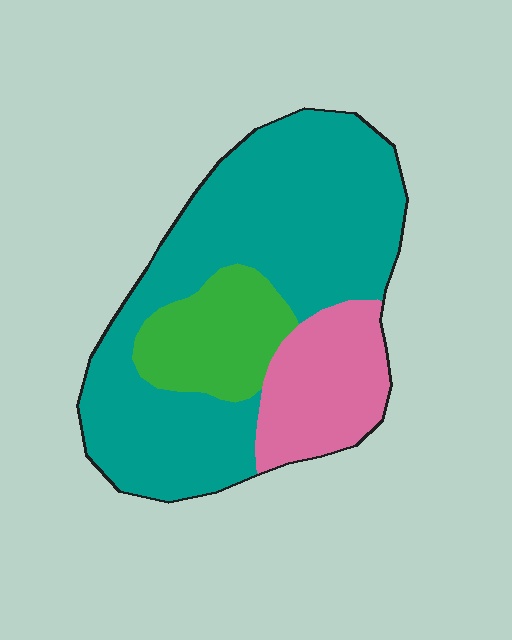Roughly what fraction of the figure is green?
Green covers about 15% of the figure.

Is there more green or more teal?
Teal.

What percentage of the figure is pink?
Pink covers about 20% of the figure.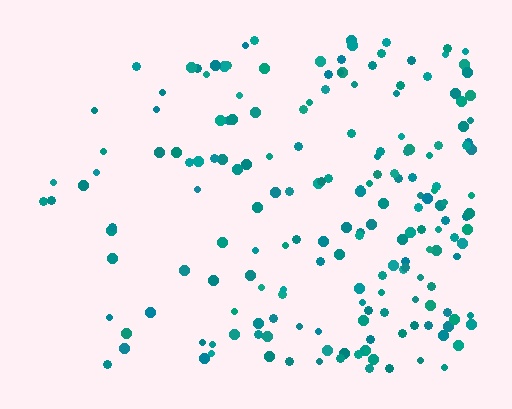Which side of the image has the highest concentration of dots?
The right.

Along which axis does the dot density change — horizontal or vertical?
Horizontal.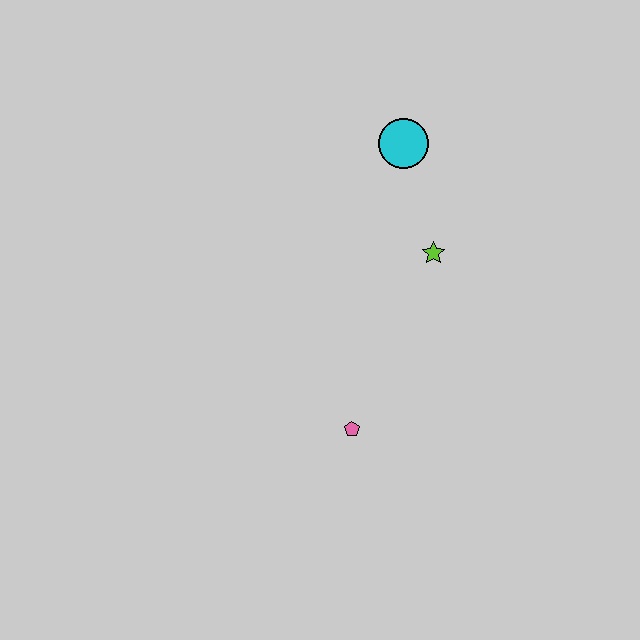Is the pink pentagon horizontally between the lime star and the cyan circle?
No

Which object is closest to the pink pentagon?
The lime star is closest to the pink pentagon.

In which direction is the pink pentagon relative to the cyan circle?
The pink pentagon is below the cyan circle.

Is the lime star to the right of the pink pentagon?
Yes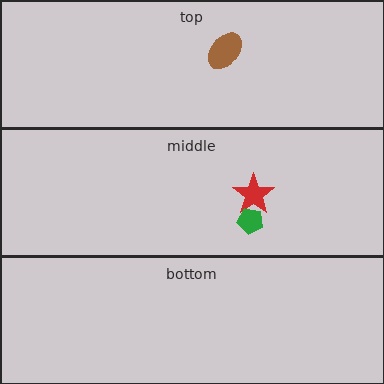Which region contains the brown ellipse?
The top region.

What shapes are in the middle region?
The red star, the green pentagon.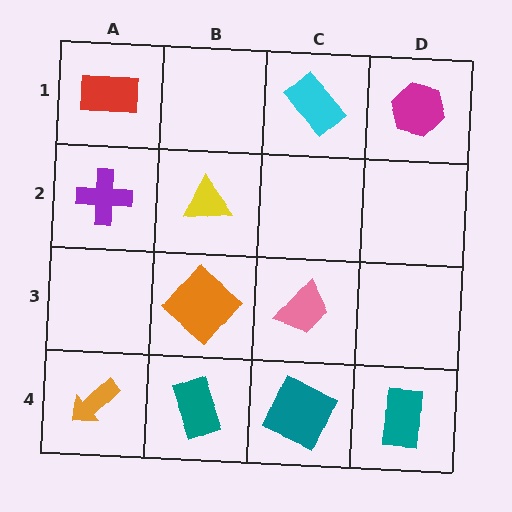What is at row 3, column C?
A pink trapezoid.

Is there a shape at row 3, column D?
No, that cell is empty.